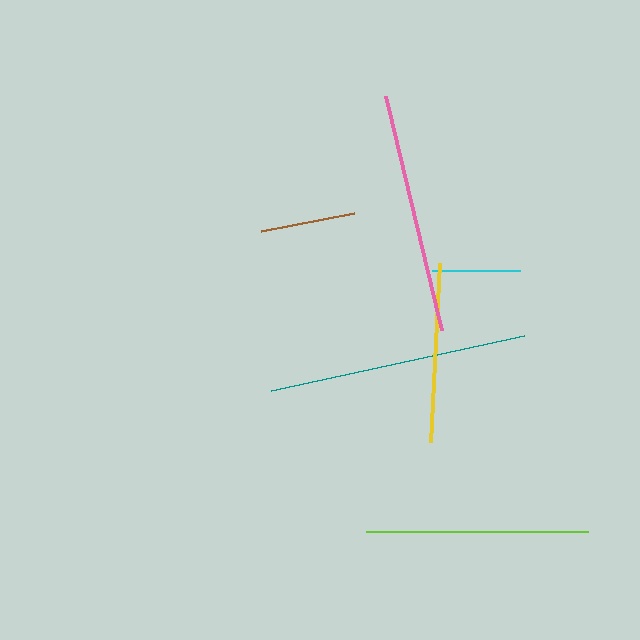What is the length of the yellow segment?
The yellow segment is approximately 180 pixels long.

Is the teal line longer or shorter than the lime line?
The teal line is longer than the lime line.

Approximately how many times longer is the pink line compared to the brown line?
The pink line is approximately 2.5 times the length of the brown line.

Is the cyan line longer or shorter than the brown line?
The brown line is longer than the cyan line.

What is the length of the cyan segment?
The cyan segment is approximately 88 pixels long.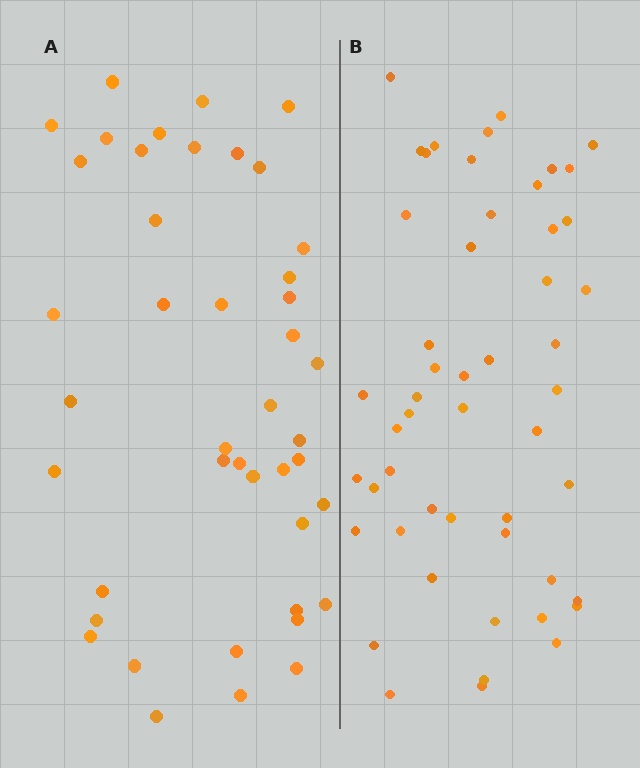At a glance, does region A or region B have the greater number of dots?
Region B (the right region) has more dots.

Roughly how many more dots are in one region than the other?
Region B has roughly 8 or so more dots than region A.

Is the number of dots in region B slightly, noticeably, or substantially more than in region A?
Region B has only slightly more — the two regions are fairly close. The ratio is roughly 1.2 to 1.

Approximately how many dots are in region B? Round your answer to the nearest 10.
About 50 dots. (The exact count is 51, which rounds to 50.)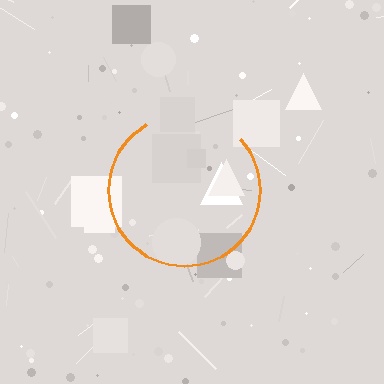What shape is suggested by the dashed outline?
The dashed outline suggests a circle.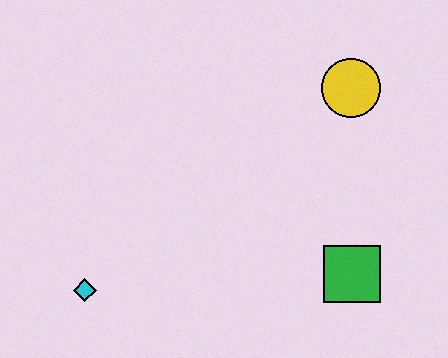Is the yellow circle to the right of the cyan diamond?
Yes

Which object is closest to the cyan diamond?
The green square is closest to the cyan diamond.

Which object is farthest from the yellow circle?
The cyan diamond is farthest from the yellow circle.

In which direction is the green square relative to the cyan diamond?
The green square is to the right of the cyan diamond.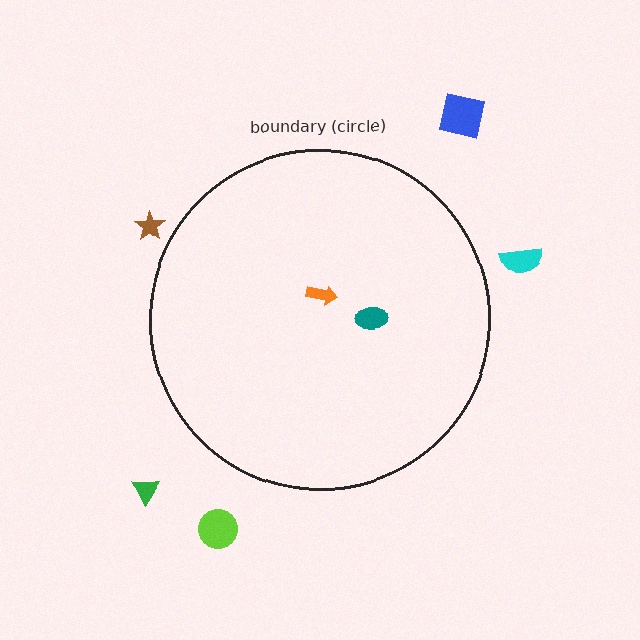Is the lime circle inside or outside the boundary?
Outside.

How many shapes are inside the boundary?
2 inside, 5 outside.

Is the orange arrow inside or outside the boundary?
Inside.